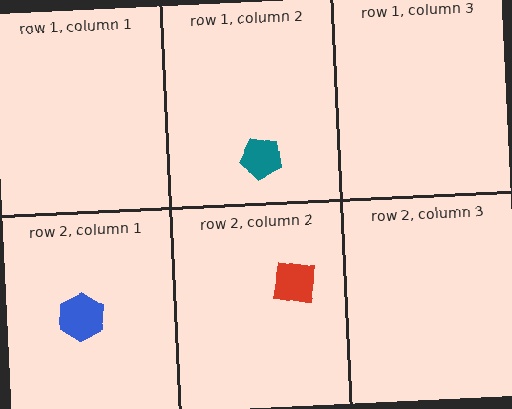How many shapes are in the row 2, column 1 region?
1.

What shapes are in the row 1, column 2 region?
The teal pentagon.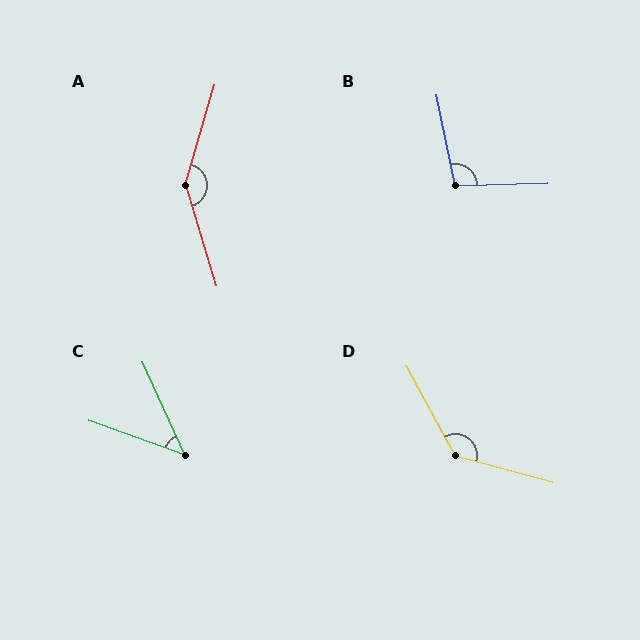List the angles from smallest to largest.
C (46°), B (100°), D (133°), A (147°).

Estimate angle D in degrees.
Approximately 133 degrees.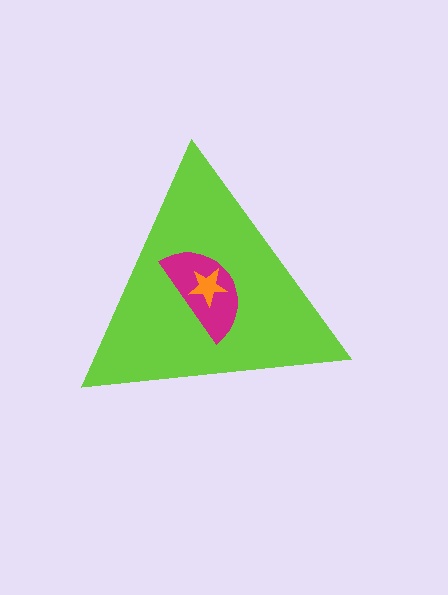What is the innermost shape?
The orange star.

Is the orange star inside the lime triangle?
Yes.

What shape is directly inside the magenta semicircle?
The orange star.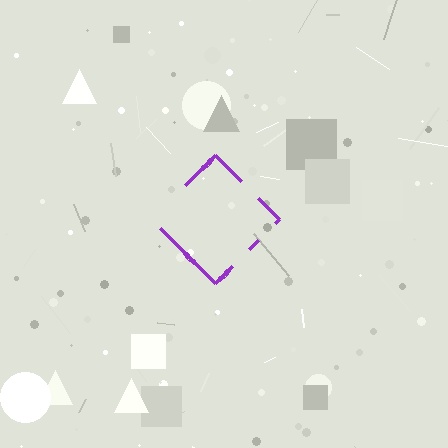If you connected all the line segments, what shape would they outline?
They would outline a diamond.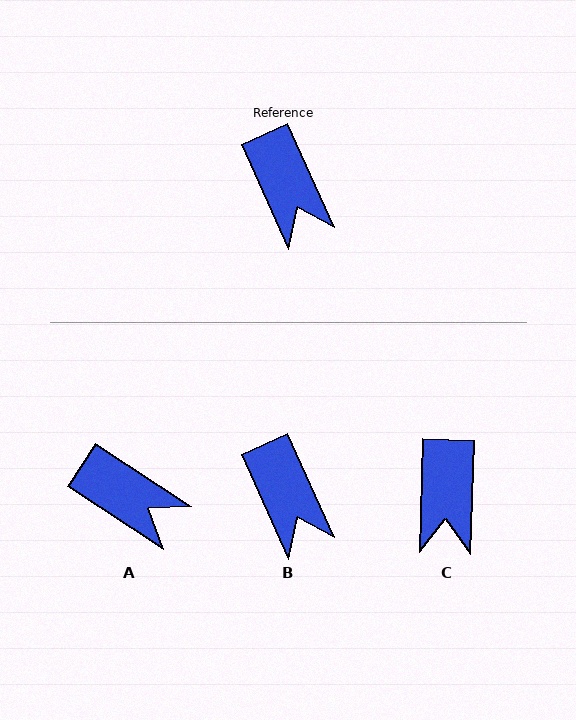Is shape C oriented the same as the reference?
No, it is off by about 26 degrees.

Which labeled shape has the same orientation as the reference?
B.